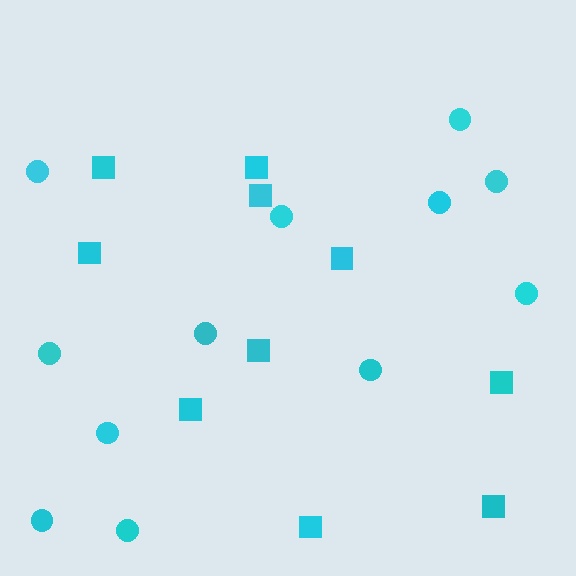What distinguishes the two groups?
There are 2 groups: one group of circles (12) and one group of squares (10).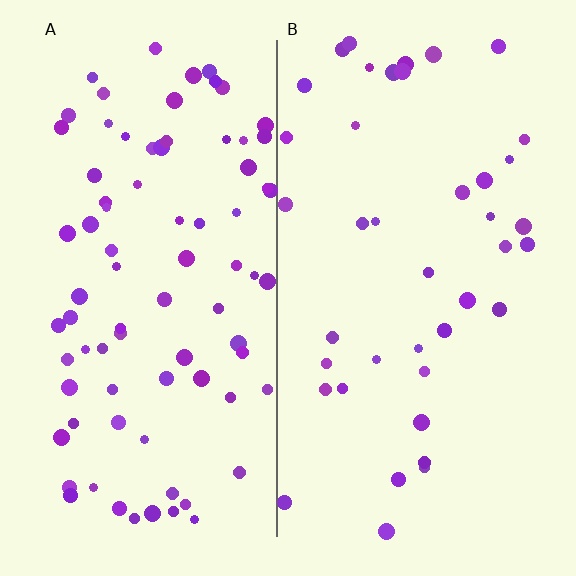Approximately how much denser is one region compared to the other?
Approximately 2.0× — region A over region B.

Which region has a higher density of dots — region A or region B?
A (the left).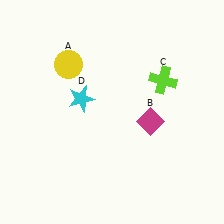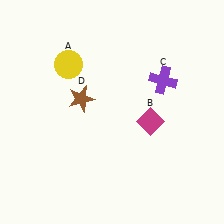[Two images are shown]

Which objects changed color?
C changed from lime to purple. D changed from cyan to brown.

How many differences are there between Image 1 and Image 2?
There are 2 differences between the two images.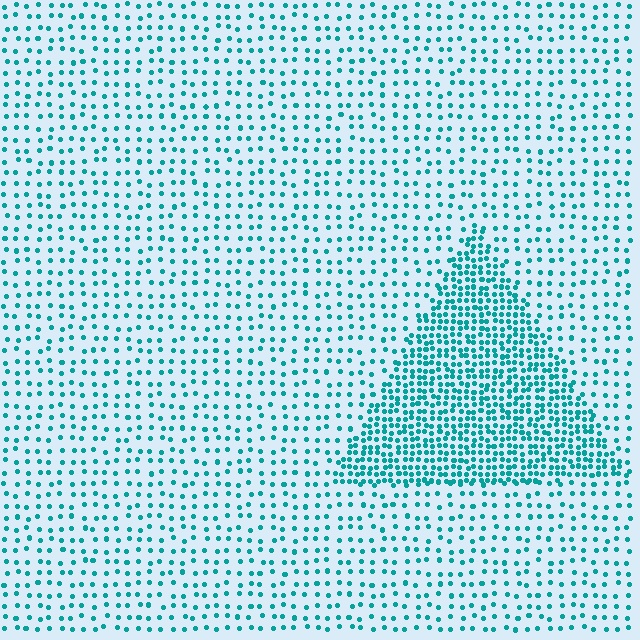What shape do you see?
I see a triangle.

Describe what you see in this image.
The image contains small teal elements arranged at two different densities. A triangle-shaped region is visible where the elements are more densely packed than the surrounding area.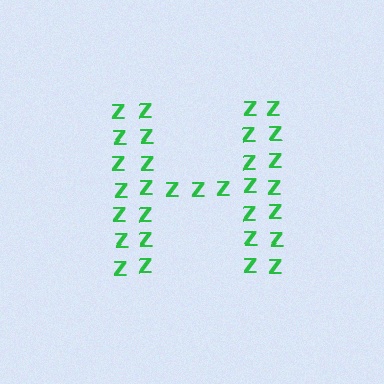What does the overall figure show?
The overall figure shows the letter H.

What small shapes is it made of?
It is made of small letter Z's.